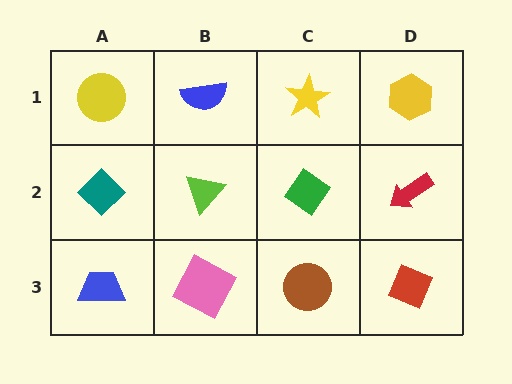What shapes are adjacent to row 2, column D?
A yellow hexagon (row 1, column D), a red diamond (row 3, column D), a green diamond (row 2, column C).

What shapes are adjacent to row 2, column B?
A blue semicircle (row 1, column B), a pink square (row 3, column B), a teal diamond (row 2, column A), a green diamond (row 2, column C).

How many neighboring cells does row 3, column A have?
2.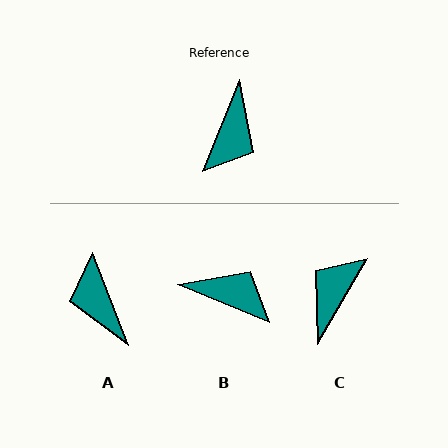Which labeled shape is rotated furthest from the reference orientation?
C, about 171 degrees away.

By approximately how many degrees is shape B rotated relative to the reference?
Approximately 89 degrees counter-clockwise.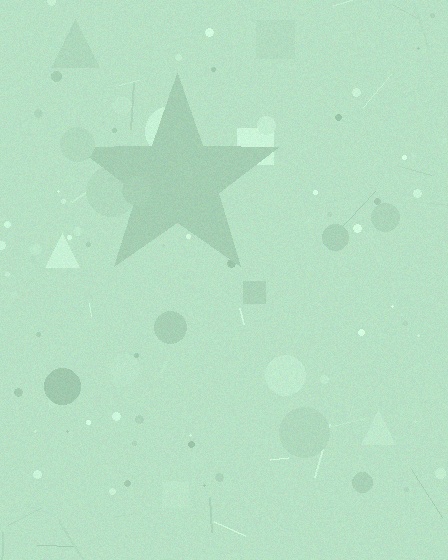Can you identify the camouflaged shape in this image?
The camouflaged shape is a star.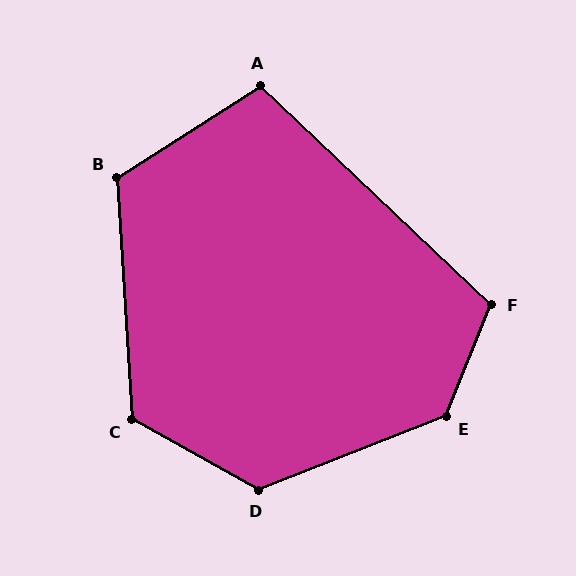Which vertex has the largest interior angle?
E, at approximately 133 degrees.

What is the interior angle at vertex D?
Approximately 129 degrees (obtuse).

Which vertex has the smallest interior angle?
A, at approximately 104 degrees.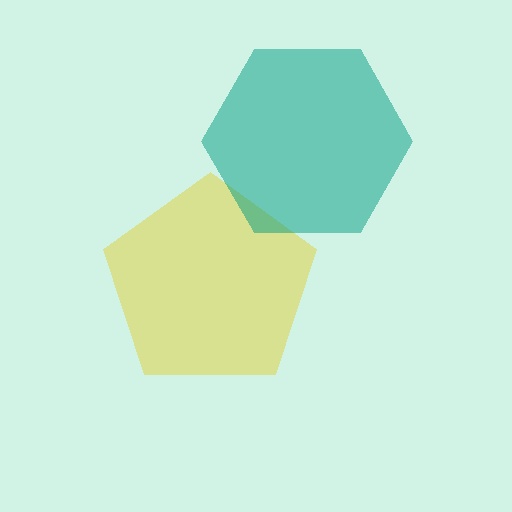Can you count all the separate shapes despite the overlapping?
Yes, there are 2 separate shapes.